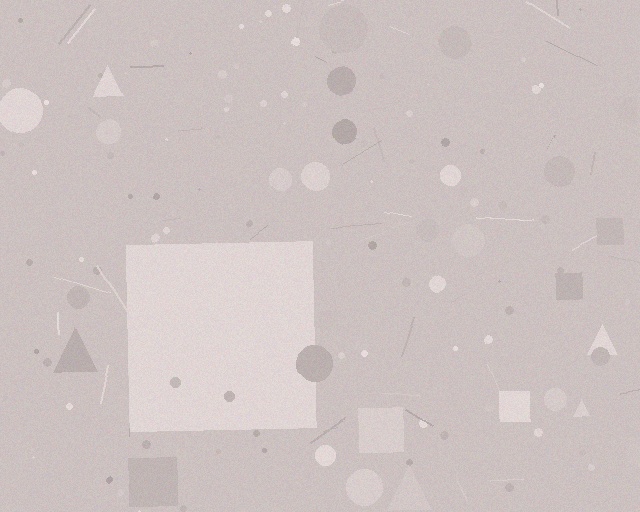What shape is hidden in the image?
A square is hidden in the image.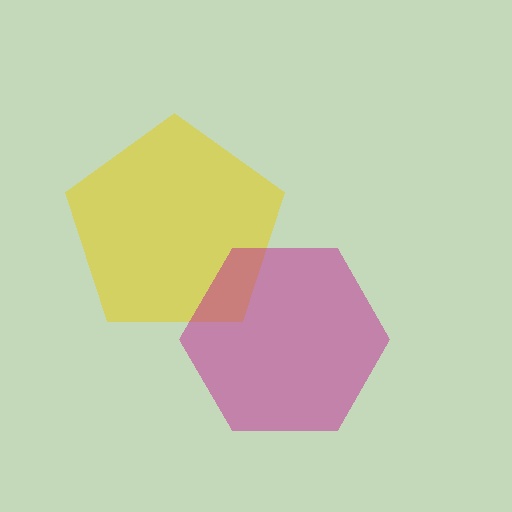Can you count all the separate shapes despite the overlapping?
Yes, there are 2 separate shapes.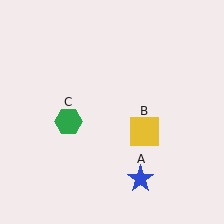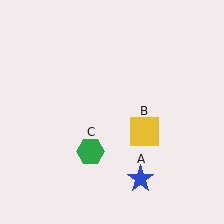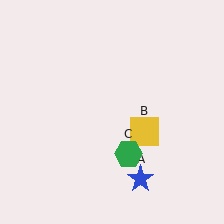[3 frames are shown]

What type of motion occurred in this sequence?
The green hexagon (object C) rotated counterclockwise around the center of the scene.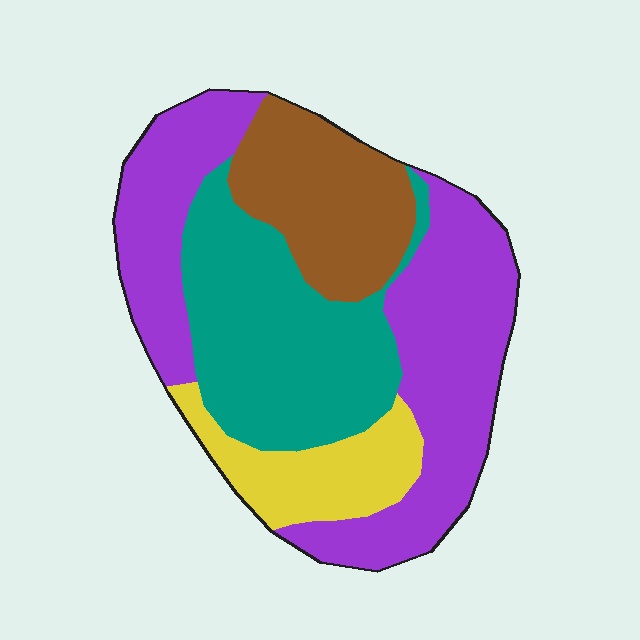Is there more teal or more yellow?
Teal.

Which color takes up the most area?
Purple, at roughly 40%.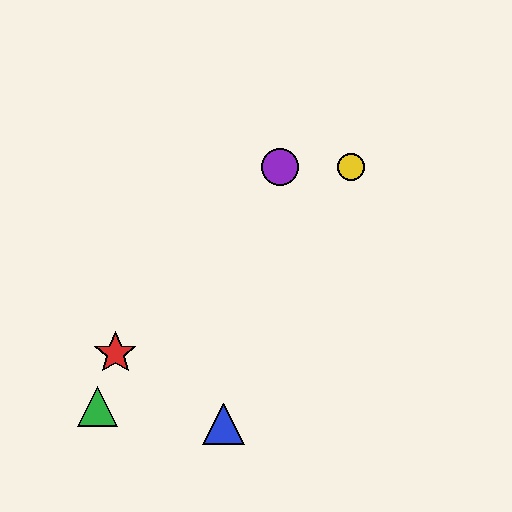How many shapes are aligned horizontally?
2 shapes (the yellow circle, the purple circle) are aligned horizontally.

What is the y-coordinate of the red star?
The red star is at y≈353.